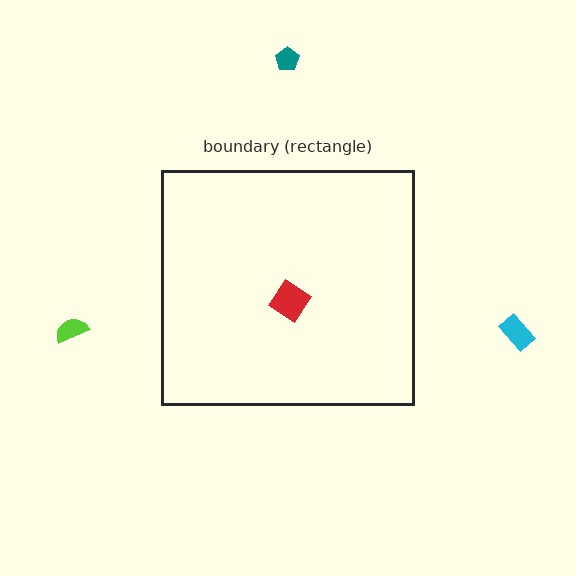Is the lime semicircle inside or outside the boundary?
Outside.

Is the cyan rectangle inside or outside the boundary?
Outside.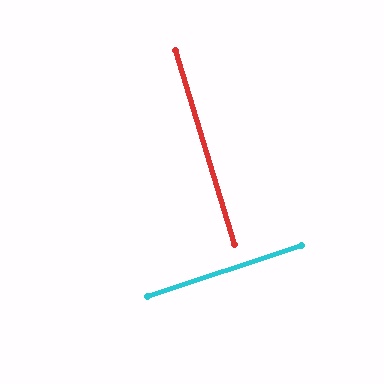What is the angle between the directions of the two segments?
Approximately 88 degrees.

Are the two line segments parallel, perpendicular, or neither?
Perpendicular — they meet at approximately 88°.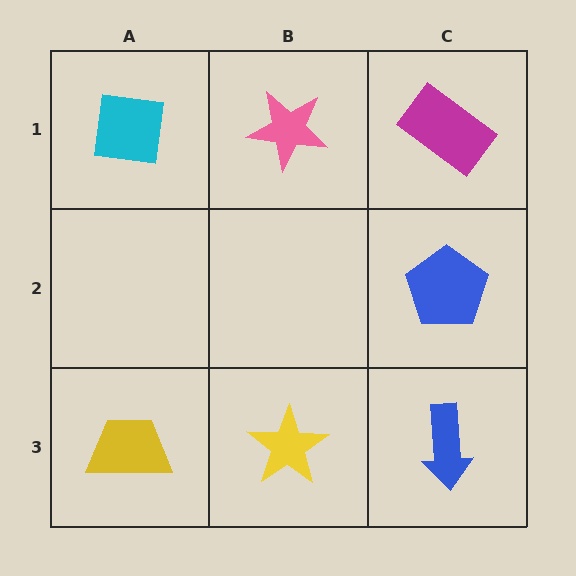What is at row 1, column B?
A pink star.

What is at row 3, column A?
A yellow trapezoid.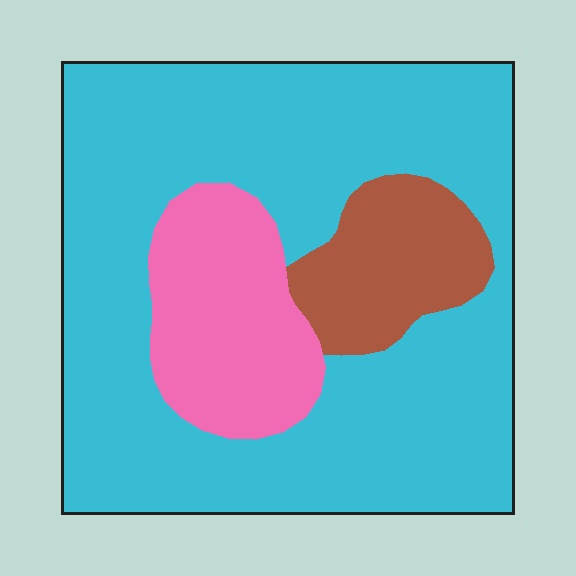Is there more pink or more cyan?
Cyan.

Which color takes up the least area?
Brown, at roughly 10%.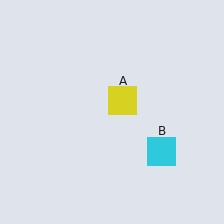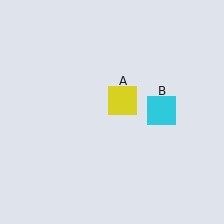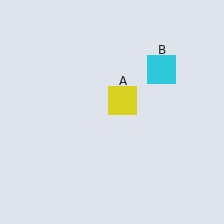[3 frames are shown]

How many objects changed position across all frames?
1 object changed position: cyan square (object B).